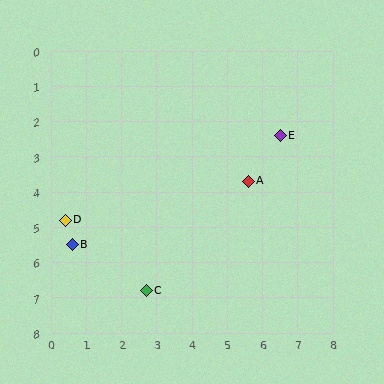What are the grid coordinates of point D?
Point D is at approximately (0.4, 4.8).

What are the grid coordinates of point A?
Point A is at approximately (5.6, 3.7).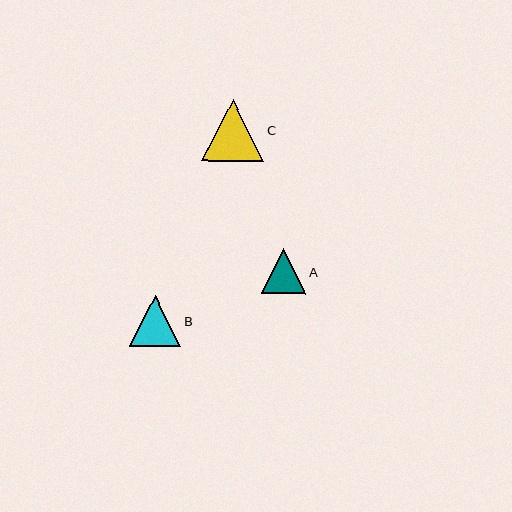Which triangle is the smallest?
Triangle A is the smallest with a size of approximately 44 pixels.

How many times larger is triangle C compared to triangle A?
Triangle C is approximately 1.4 times the size of triangle A.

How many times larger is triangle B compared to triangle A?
Triangle B is approximately 1.2 times the size of triangle A.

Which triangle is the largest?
Triangle C is the largest with a size of approximately 62 pixels.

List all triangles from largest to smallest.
From largest to smallest: C, B, A.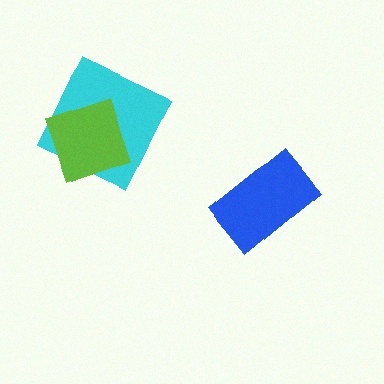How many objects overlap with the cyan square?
1 object overlaps with the cyan square.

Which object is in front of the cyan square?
The lime diamond is in front of the cyan square.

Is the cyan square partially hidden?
Yes, it is partially covered by another shape.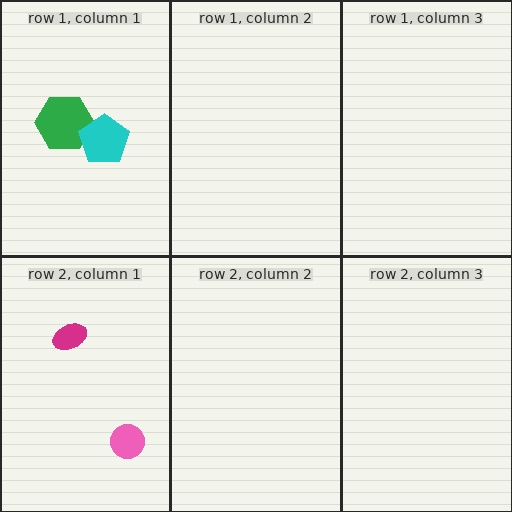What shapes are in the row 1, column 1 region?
The green hexagon, the cyan pentagon.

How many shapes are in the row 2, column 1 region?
2.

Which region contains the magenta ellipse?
The row 2, column 1 region.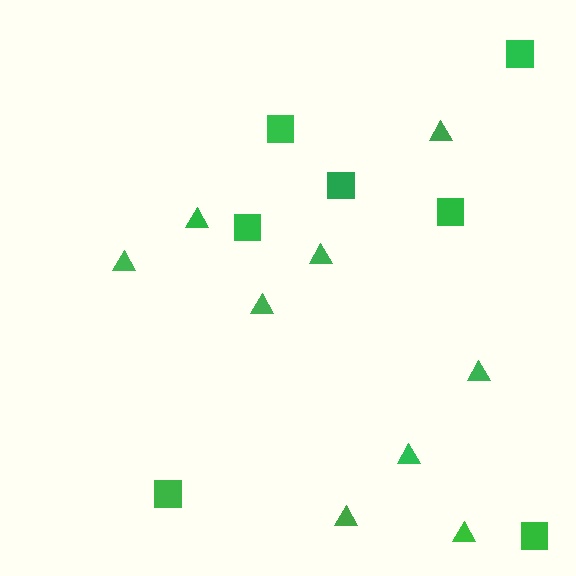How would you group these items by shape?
There are 2 groups: one group of triangles (9) and one group of squares (7).